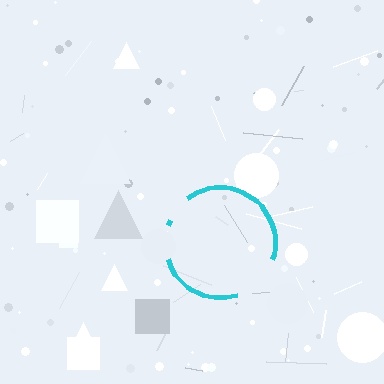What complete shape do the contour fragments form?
The contour fragments form a circle.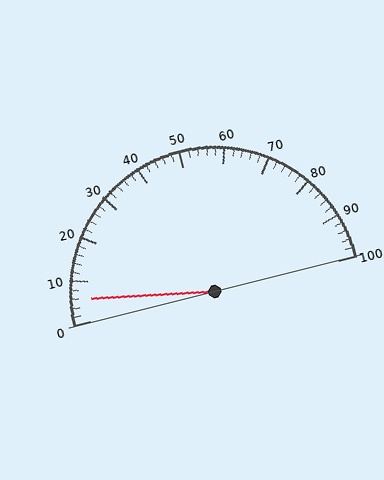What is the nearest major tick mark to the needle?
The nearest major tick mark is 10.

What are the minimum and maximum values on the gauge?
The gauge ranges from 0 to 100.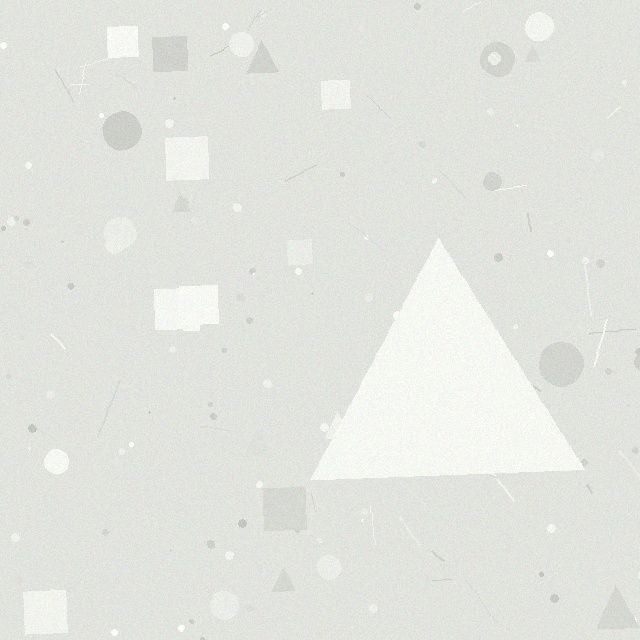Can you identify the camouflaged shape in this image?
The camouflaged shape is a triangle.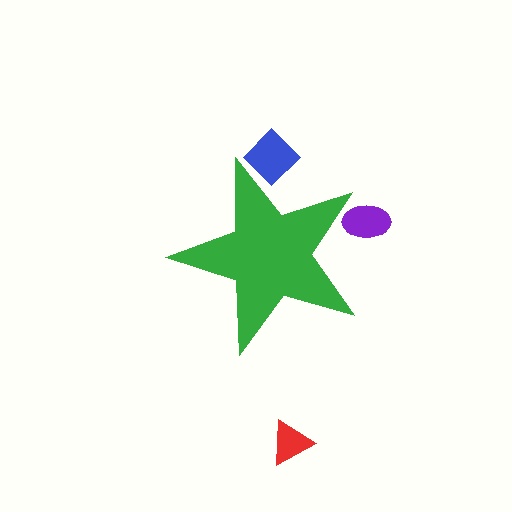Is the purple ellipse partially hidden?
Yes, the purple ellipse is partially hidden behind the green star.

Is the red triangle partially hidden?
No, the red triangle is fully visible.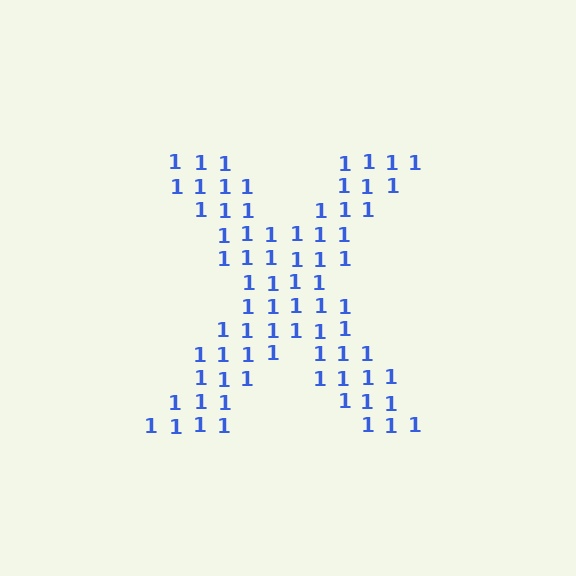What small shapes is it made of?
It is made of small digit 1's.